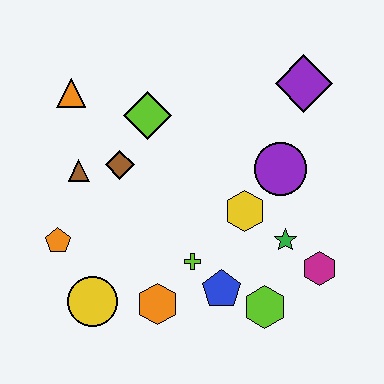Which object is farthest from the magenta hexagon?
The orange triangle is farthest from the magenta hexagon.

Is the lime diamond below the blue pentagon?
No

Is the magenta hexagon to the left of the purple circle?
No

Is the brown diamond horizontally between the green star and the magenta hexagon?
No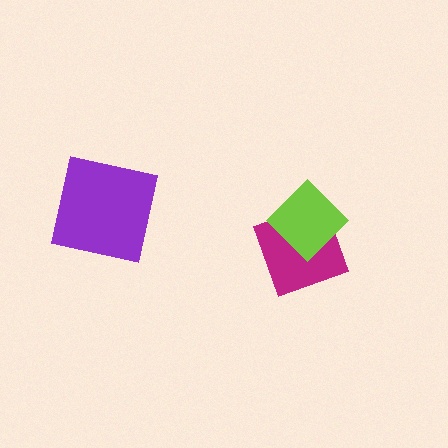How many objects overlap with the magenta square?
1 object overlaps with the magenta square.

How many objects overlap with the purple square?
0 objects overlap with the purple square.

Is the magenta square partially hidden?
Yes, it is partially covered by another shape.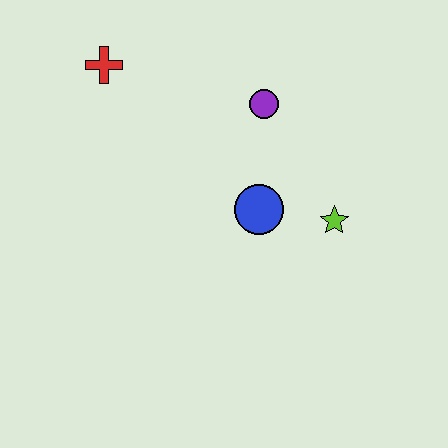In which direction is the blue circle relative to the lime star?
The blue circle is to the left of the lime star.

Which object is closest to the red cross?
The purple circle is closest to the red cross.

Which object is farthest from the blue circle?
The red cross is farthest from the blue circle.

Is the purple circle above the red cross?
No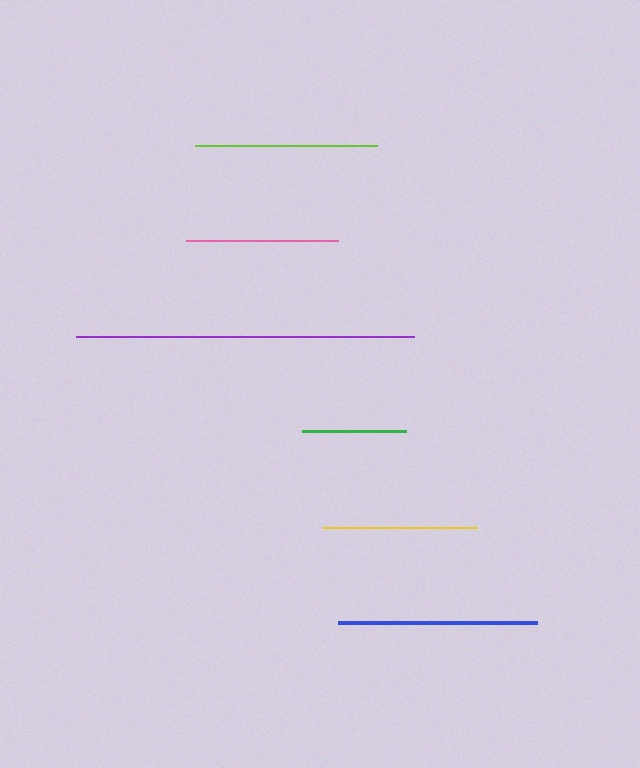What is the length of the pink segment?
The pink segment is approximately 151 pixels long.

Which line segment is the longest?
The purple line is the longest at approximately 338 pixels.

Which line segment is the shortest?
The green line is the shortest at approximately 104 pixels.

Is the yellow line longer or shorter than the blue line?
The blue line is longer than the yellow line.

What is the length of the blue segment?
The blue segment is approximately 198 pixels long.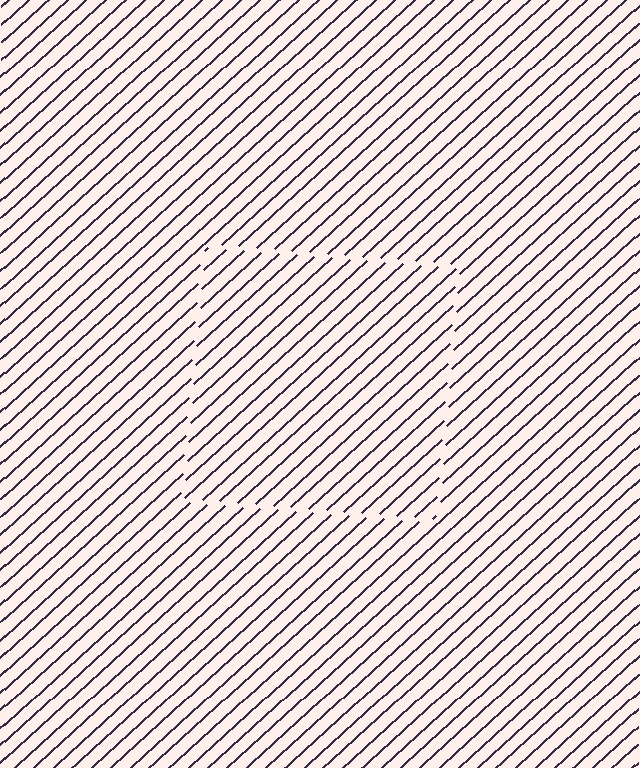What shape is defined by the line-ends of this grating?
An illusory square. The interior of the shape contains the same grating, shifted by half a period — the contour is defined by the phase discontinuity where line-ends from the inner and outer gratings abut.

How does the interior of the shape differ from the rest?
The interior of the shape contains the same grating, shifted by half a period — the contour is defined by the phase discontinuity where line-ends from the inner and outer gratings abut.